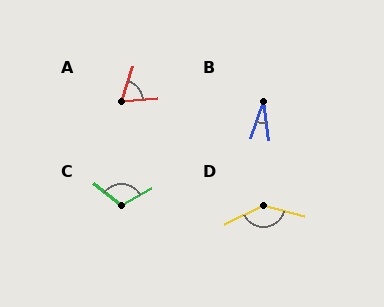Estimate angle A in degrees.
Approximately 67 degrees.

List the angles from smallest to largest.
B (26°), A (67°), C (113°), D (139°).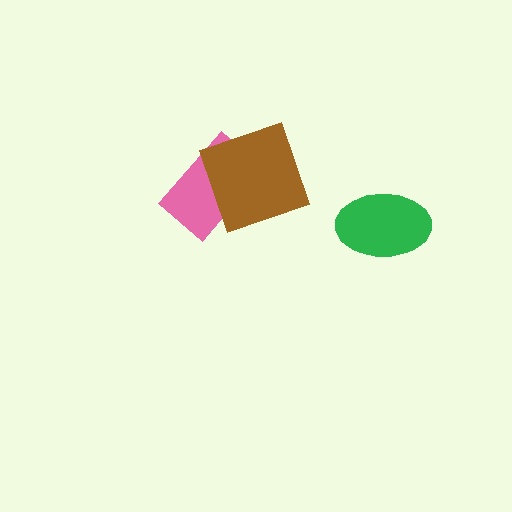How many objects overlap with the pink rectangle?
1 object overlaps with the pink rectangle.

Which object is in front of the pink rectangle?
The brown square is in front of the pink rectangle.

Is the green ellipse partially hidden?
No, no other shape covers it.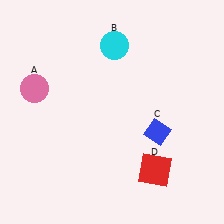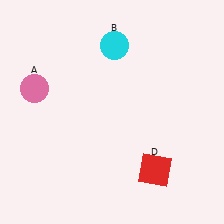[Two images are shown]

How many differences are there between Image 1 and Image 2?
There is 1 difference between the two images.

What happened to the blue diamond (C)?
The blue diamond (C) was removed in Image 2. It was in the bottom-right area of Image 1.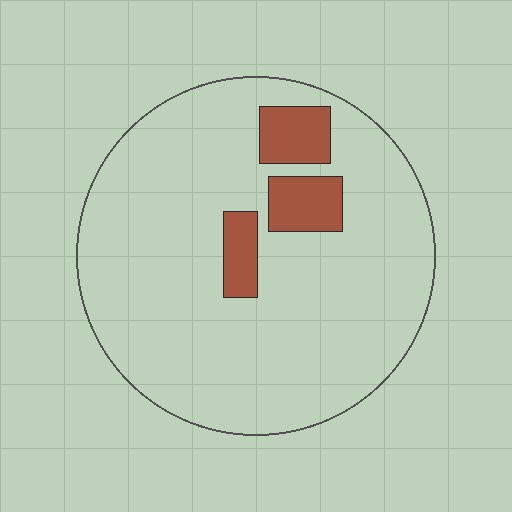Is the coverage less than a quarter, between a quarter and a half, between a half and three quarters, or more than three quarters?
Less than a quarter.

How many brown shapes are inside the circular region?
3.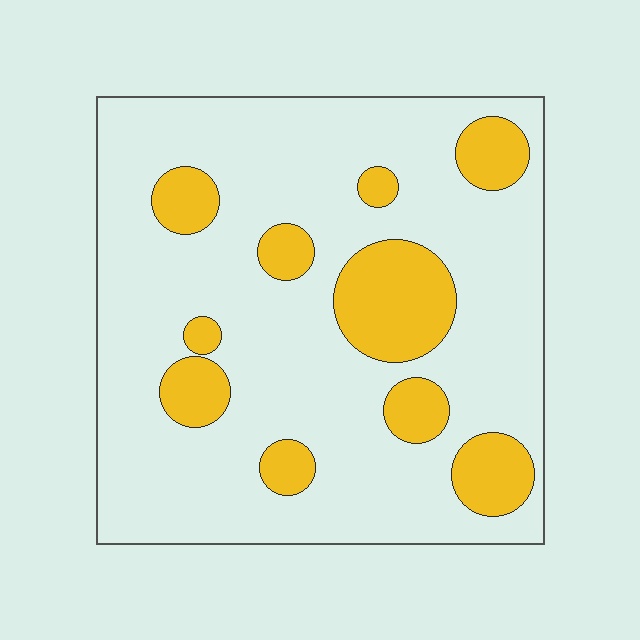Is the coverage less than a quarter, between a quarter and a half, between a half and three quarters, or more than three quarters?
Less than a quarter.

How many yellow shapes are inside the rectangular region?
10.